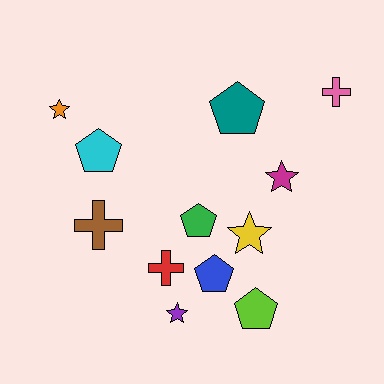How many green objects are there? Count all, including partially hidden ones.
There is 1 green object.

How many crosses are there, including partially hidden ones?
There are 3 crosses.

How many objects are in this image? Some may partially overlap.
There are 12 objects.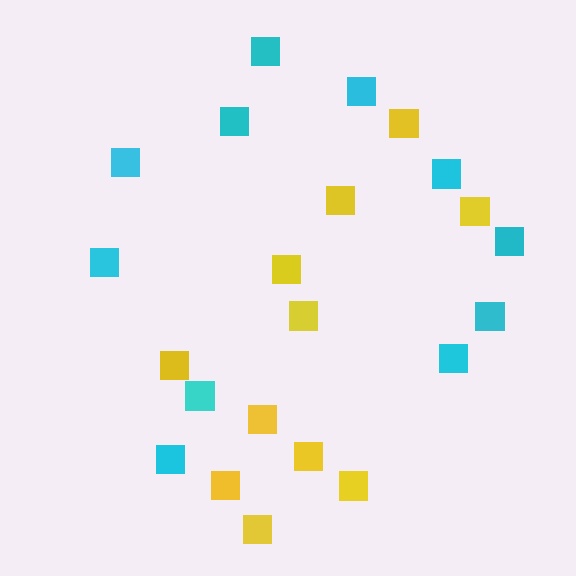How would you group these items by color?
There are 2 groups: one group of yellow squares (11) and one group of cyan squares (11).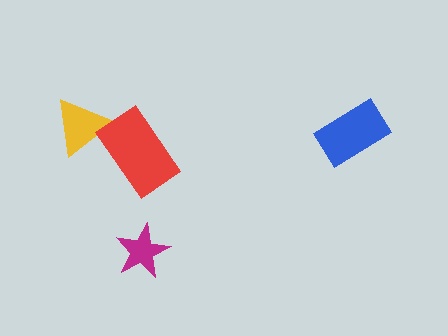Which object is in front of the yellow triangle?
The red rectangle is in front of the yellow triangle.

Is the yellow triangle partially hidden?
Yes, it is partially covered by another shape.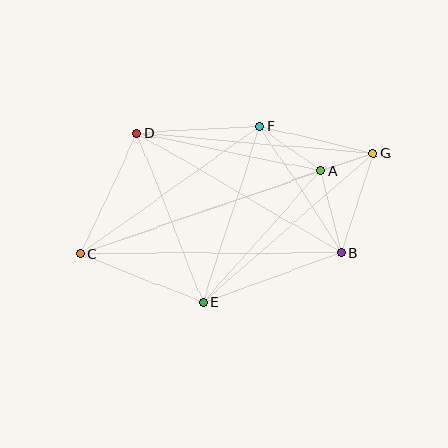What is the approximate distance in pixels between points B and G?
The distance between B and G is approximately 104 pixels.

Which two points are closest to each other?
Points A and G are closest to each other.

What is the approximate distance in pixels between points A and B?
The distance between A and B is approximately 84 pixels.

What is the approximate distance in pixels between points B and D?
The distance between B and D is approximately 237 pixels.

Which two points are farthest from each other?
Points C and G are farthest from each other.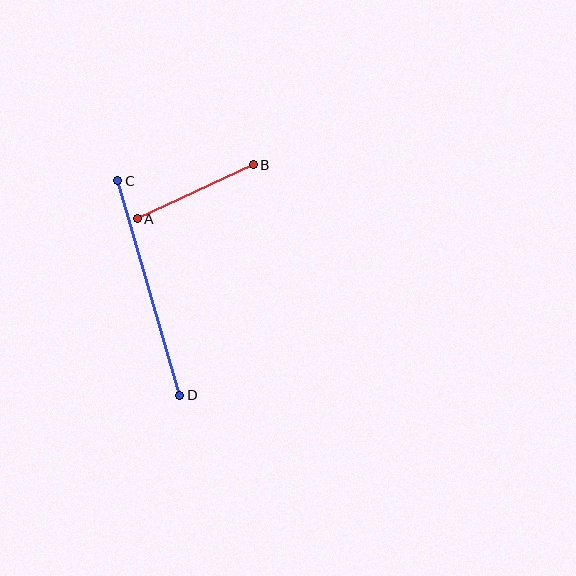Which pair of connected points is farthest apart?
Points C and D are farthest apart.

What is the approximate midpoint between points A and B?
The midpoint is at approximately (195, 192) pixels.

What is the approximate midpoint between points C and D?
The midpoint is at approximately (149, 288) pixels.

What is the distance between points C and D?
The distance is approximately 223 pixels.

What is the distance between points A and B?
The distance is approximately 128 pixels.